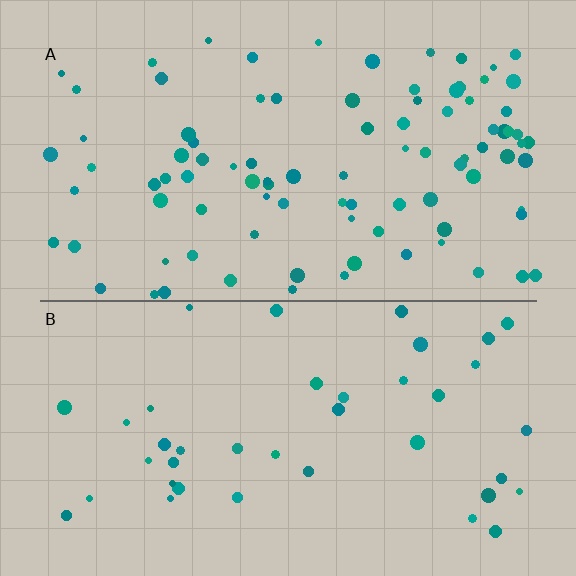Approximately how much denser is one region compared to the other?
Approximately 2.4× — region A over region B.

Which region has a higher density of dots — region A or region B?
A (the top).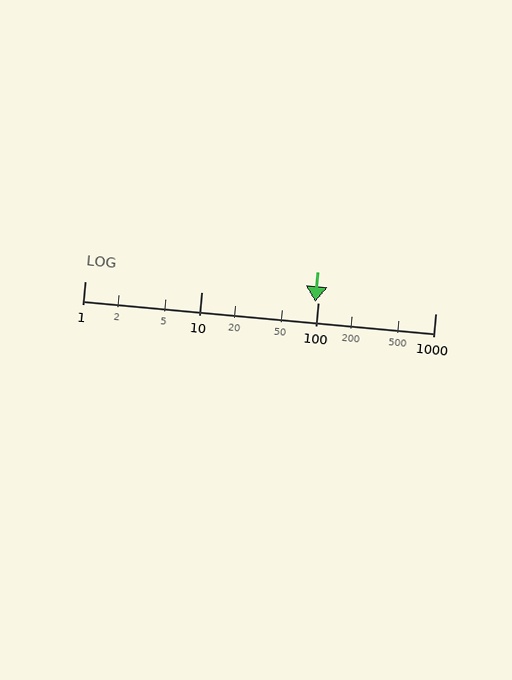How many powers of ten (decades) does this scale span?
The scale spans 3 decades, from 1 to 1000.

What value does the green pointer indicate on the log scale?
The pointer indicates approximately 94.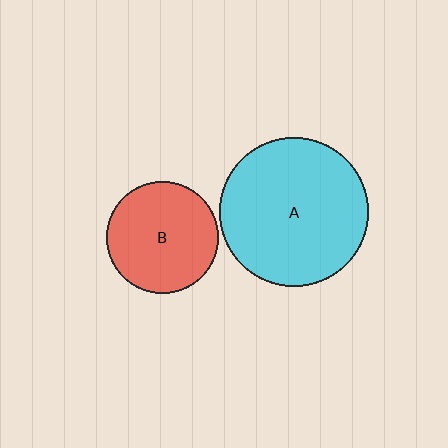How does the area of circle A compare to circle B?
Approximately 1.8 times.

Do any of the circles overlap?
No, none of the circles overlap.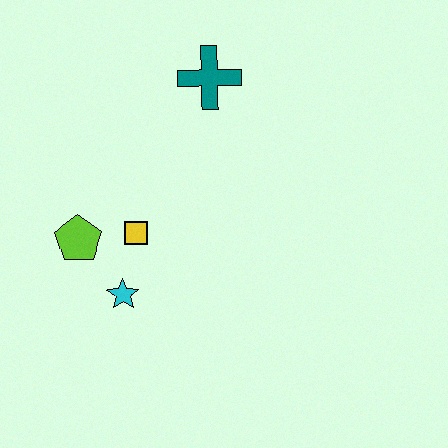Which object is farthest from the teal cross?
The cyan star is farthest from the teal cross.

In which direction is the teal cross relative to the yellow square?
The teal cross is above the yellow square.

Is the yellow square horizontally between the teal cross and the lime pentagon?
Yes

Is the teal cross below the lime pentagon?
No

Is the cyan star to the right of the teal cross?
No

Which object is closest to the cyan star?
The yellow square is closest to the cyan star.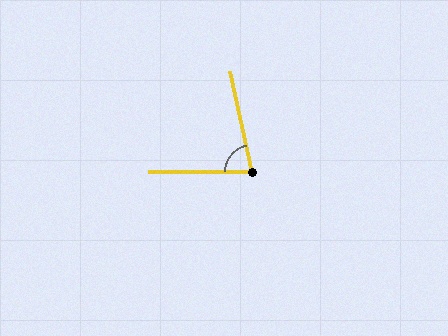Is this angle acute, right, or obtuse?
It is acute.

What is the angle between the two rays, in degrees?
Approximately 78 degrees.